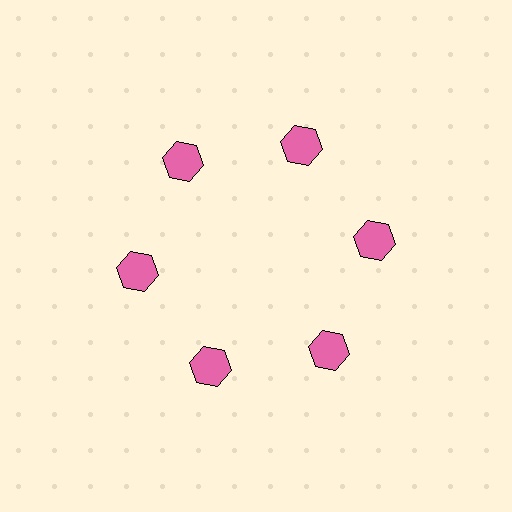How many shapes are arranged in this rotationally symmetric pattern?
There are 6 shapes, arranged in 6 groups of 1.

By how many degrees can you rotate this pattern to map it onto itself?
The pattern maps onto itself every 60 degrees of rotation.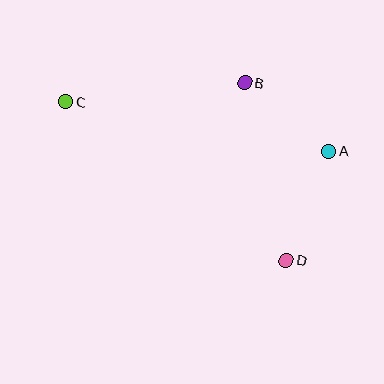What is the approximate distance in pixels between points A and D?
The distance between A and D is approximately 117 pixels.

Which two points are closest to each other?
Points A and B are closest to each other.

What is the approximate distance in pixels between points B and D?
The distance between B and D is approximately 182 pixels.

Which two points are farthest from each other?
Points C and D are farthest from each other.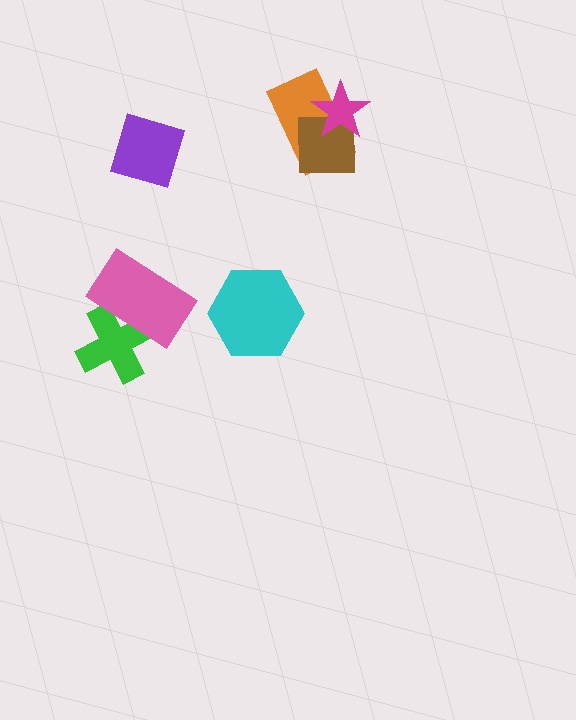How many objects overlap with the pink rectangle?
1 object overlaps with the pink rectangle.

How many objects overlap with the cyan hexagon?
0 objects overlap with the cyan hexagon.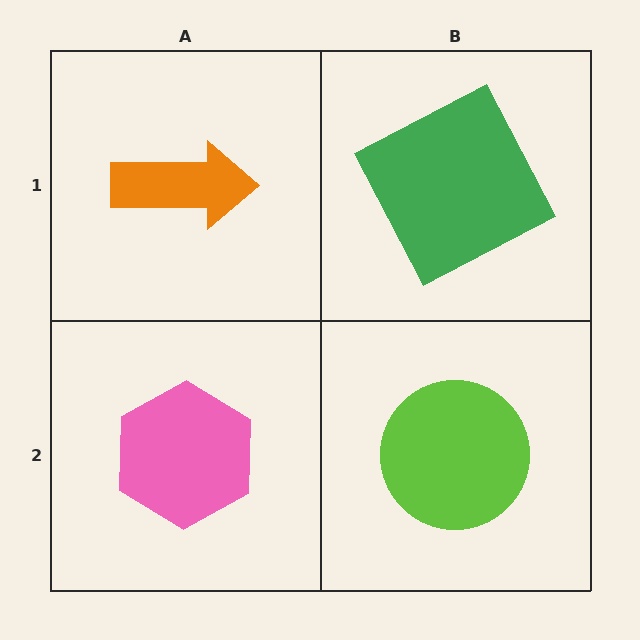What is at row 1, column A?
An orange arrow.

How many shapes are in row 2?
2 shapes.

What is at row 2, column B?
A lime circle.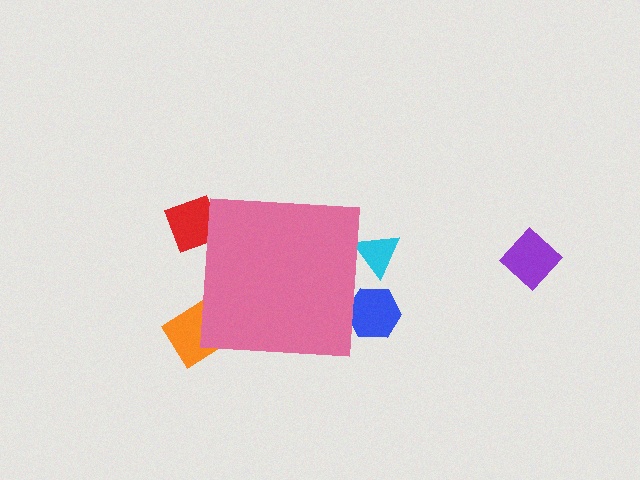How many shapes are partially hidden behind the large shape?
4 shapes are partially hidden.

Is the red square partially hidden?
Yes, the red square is partially hidden behind the pink square.